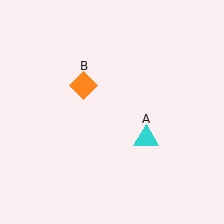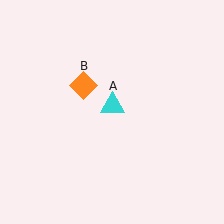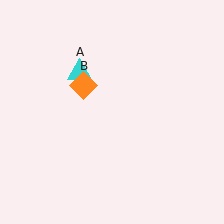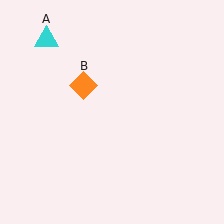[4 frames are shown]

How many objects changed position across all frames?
1 object changed position: cyan triangle (object A).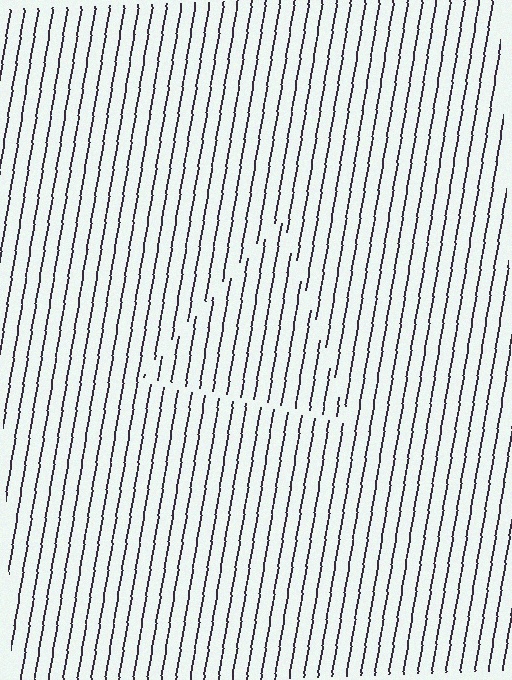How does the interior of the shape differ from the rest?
The interior of the shape contains the same grating, shifted by half a period — the contour is defined by the phase discontinuity where line-ends from the inner and outer gratings abut.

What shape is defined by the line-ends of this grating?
An illusory triangle. The interior of the shape contains the same grating, shifted by half a period — the contour is defined by the phase discontinuity where line-ends from the inner and outer gratings abut.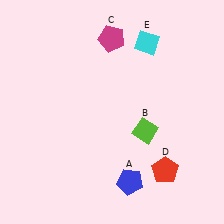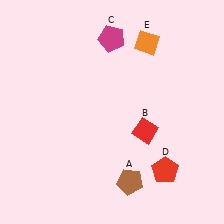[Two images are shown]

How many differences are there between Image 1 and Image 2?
There are 3 differences between the two images.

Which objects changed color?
A changed from blue to brown. B changed from lime to red. E changed from cyan to orange.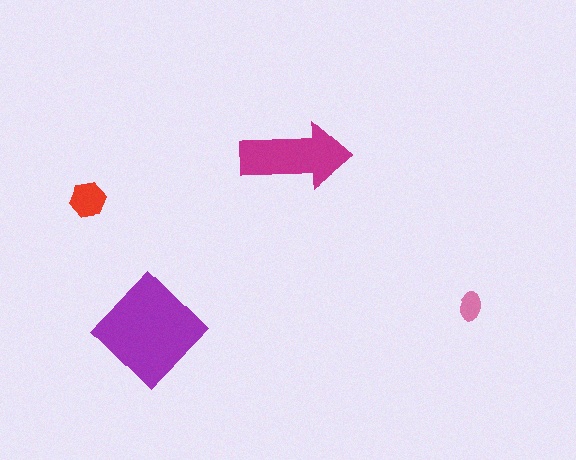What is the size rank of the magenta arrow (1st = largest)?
2nd.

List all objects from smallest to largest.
The pink ellipse, the red hexagon, the magenta arrow, the purple diamond.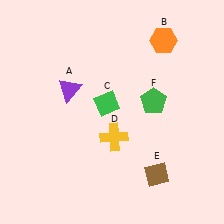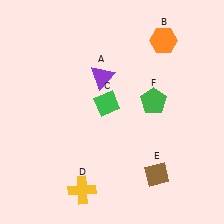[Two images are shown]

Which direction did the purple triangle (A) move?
The purple triangle (A) moved right.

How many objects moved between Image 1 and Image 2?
2 objects moved between the two images.